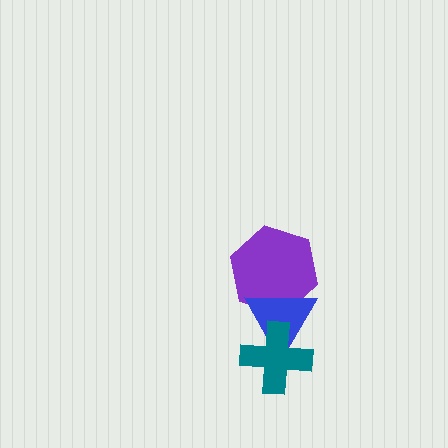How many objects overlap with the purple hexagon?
1 object overlaps with the purple hexagon.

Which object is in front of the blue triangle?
The teal cross is in front of the blue triangle.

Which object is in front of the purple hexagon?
The blue triangle is in front of the purple hexagon.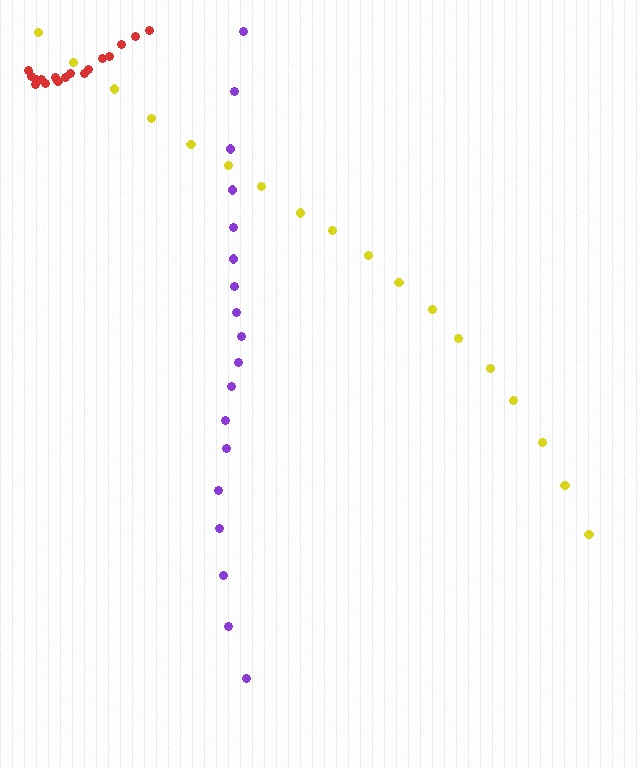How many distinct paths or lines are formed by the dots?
There are 3 distinct paths.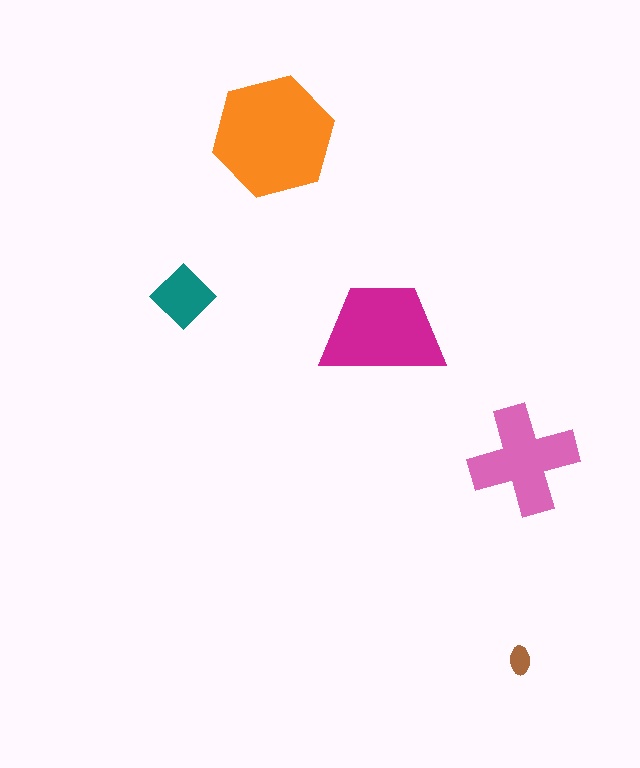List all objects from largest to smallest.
The orange hexagon, the magenta trapezoid, the pink cross, the teal diamond, the brown ellipse.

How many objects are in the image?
There are 5 objects in the image.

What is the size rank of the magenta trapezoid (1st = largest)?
2nd.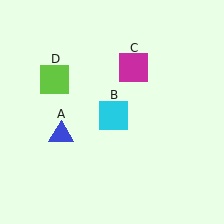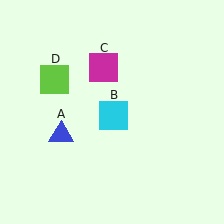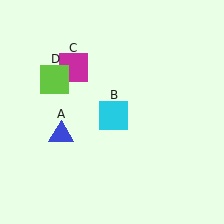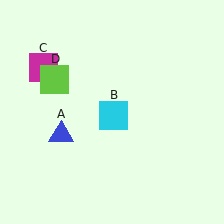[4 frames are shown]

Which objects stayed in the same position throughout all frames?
Blue triangle (object A) and cyan square (object B) and lime square (object D) remained stationary.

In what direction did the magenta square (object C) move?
The magenta square (object C) moved left.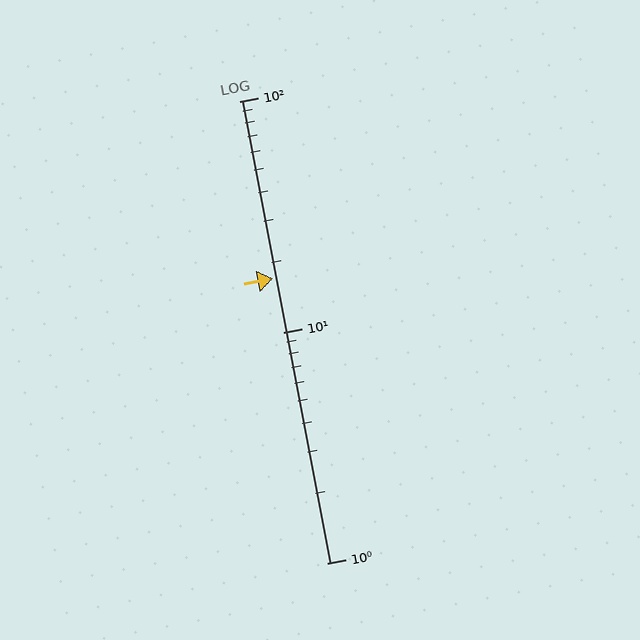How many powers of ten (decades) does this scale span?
The scale spans 2 decades, from 1 to 100.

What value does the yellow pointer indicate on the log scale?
The pointer indicates approximately 17.